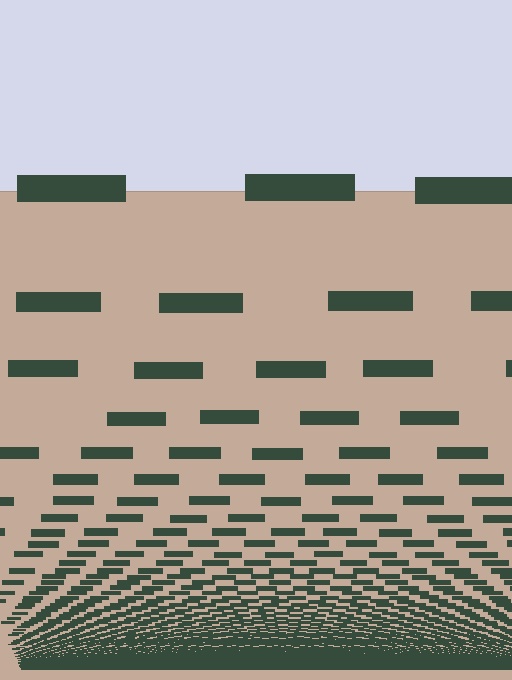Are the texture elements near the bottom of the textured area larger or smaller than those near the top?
Smaller. The gradient is inverted — elements near the bottom are smaller and denser.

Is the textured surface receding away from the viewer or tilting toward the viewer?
The surface appears to tilt toward the viewer. Texture elements get larger and sparser toward the top.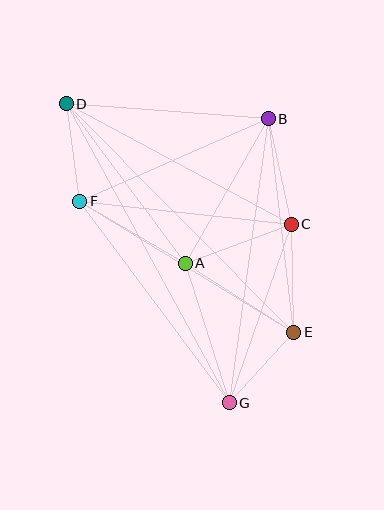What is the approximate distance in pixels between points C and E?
The distance between C and E is approximately 108 pixels.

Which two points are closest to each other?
Points E and G are closest to each other.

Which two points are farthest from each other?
Points D and G are farthest from each other.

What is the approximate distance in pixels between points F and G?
The distance between F and G is approximately 251 pixels.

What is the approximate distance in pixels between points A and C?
The distance between A and C is approximately 113 pixels.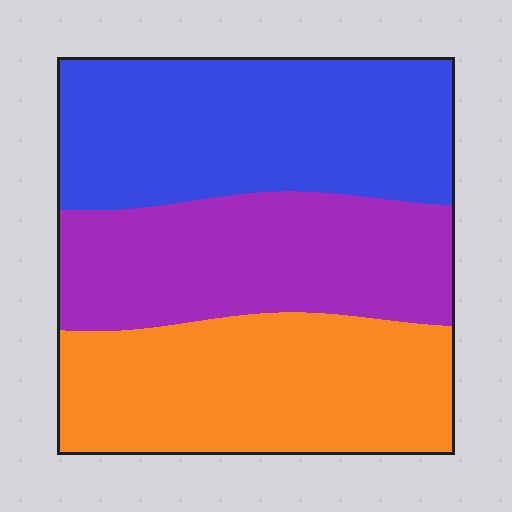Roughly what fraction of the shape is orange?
Orange takes up between a third and a half of the shape.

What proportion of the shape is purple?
Purple covers around 30% of the shape.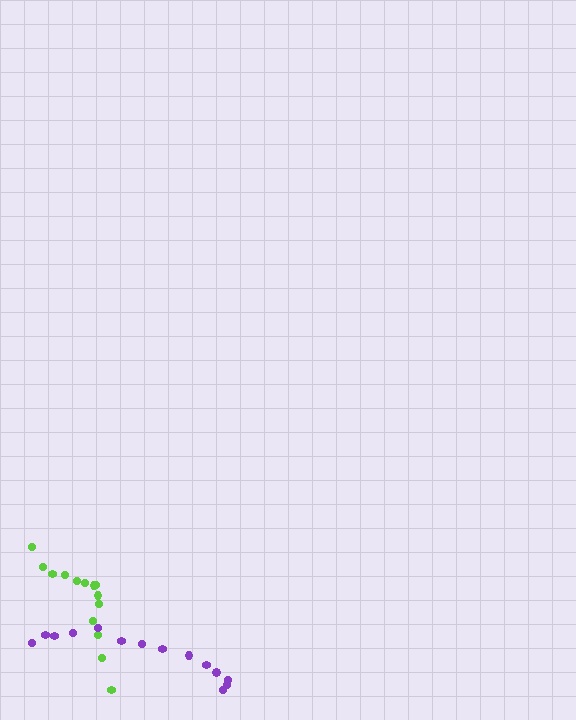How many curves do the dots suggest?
There are 2 distinct paths.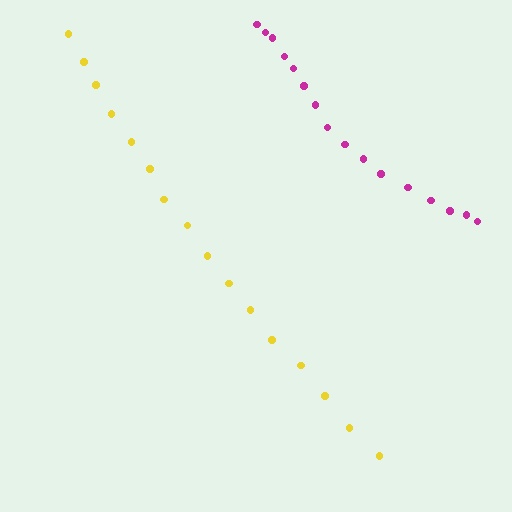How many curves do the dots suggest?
There are 2 distinct paths.